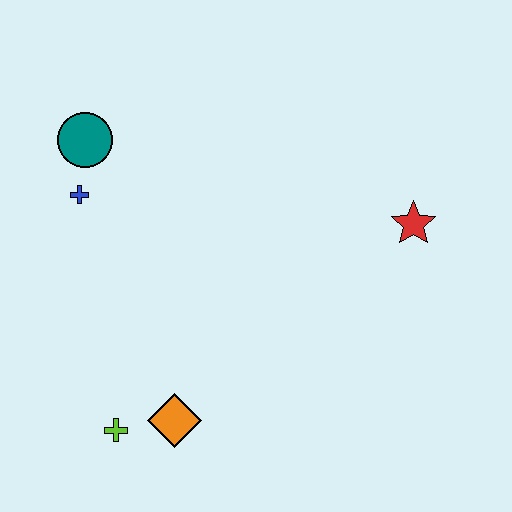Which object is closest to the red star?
The orange diamond is closest to the red star.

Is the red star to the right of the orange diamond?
Yes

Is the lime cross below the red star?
Yes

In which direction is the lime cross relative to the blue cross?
The lime cross is below the blue cross.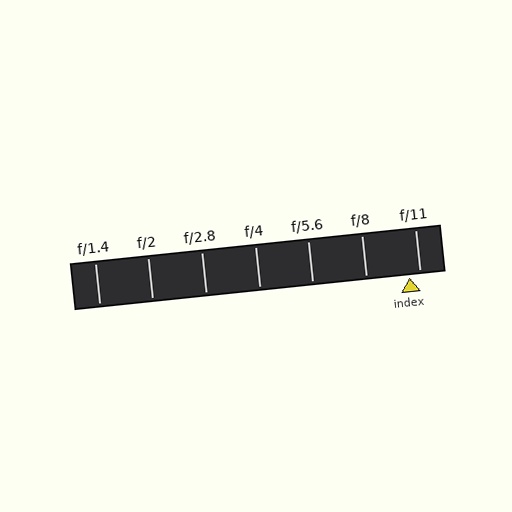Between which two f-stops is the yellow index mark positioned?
The index mark is between f/8 and f/11.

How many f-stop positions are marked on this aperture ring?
There are 7 f-stop positions marked.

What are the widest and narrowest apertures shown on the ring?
The widest aperture shown is f/1.4 and the narrowest is f/11.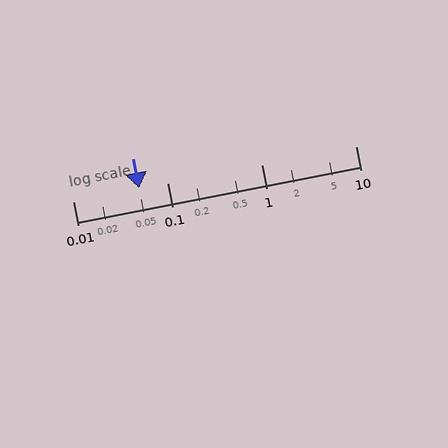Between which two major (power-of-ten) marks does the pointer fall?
The pointer is between 0.01 and 0.1.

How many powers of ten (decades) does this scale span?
The scale spans 3 decades, from 0.01 to 10.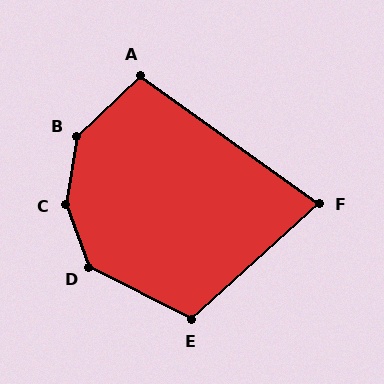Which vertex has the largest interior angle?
C, at approximately 149 degrees.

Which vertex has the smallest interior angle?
F, at approximately 78 degrees.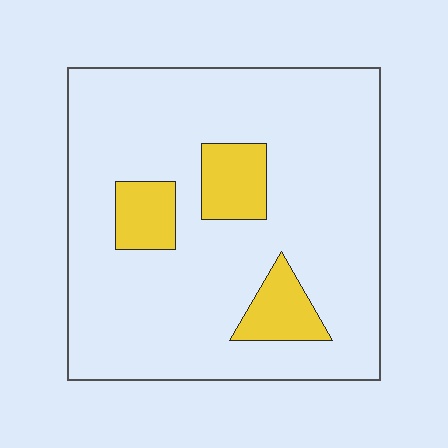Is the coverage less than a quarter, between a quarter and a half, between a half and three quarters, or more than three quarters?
Less than a quarter.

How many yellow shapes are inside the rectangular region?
3.